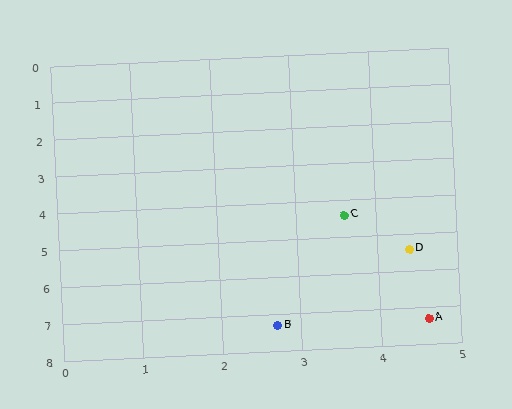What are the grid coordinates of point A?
Point A is at approximately (4.6, 7.3).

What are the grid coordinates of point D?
Point D is at approximately (4.4, 5.4).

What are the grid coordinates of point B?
Point B is at approximately (2.7, 7.3).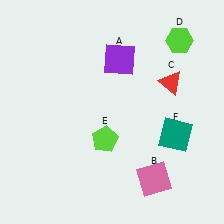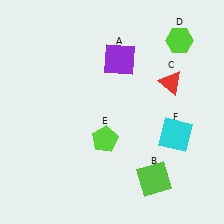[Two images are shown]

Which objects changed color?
B changed from pink to lime. F changed from teal to cyan.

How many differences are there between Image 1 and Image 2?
There are 2 differences between the two images.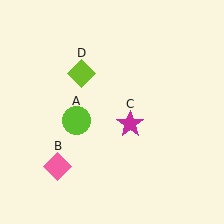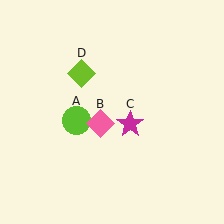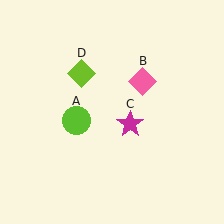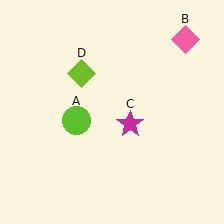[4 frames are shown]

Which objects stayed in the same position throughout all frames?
Lime circle (object A) and magenta star (object C) and lime diamond (object D) remained stationary.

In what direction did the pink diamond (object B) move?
The pink diamond (object B) moved up and to the right.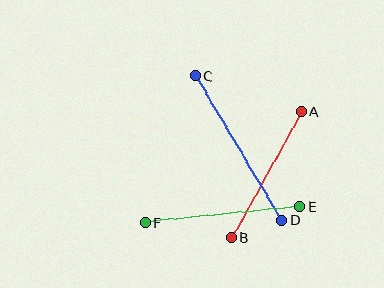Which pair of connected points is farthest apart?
Points C and D are farthest apart.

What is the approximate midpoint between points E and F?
The midpoint is at approximately (223, 214) pixels.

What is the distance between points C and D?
The distance is approximately 168 pixels.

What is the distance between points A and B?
The distance is approximately 144 pixels.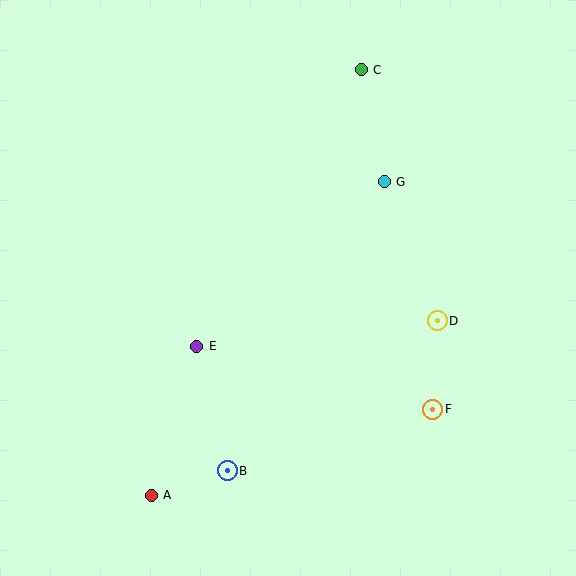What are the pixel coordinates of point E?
Point E is at (197, 346).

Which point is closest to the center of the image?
Point E at (197, 346) is closest to the center.